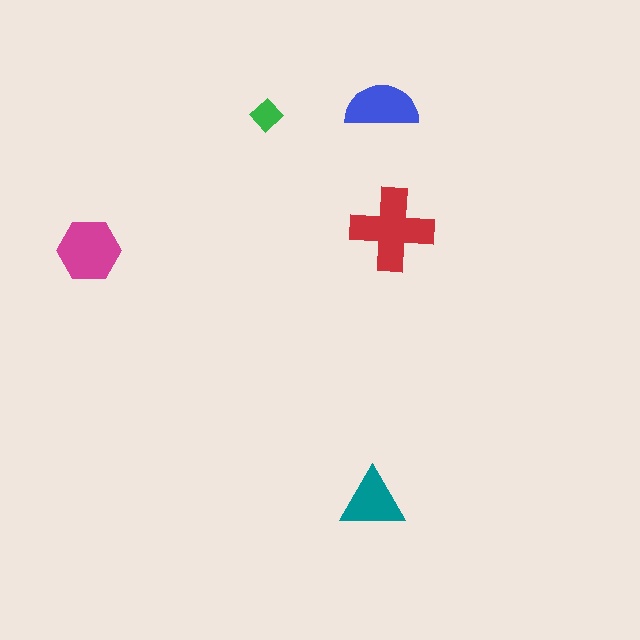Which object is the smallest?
The green diamond.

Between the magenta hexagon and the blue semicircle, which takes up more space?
The magenta hexagon.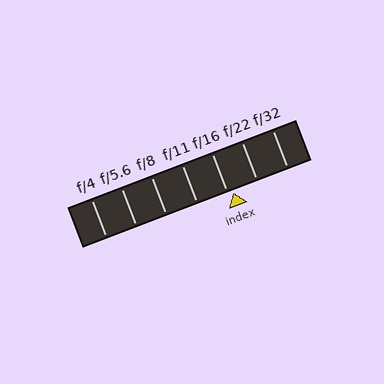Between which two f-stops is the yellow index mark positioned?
The index mark is between f/16 and f/22.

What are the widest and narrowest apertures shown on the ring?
The widest aperture shown is f/4 and the narrowest is f/32.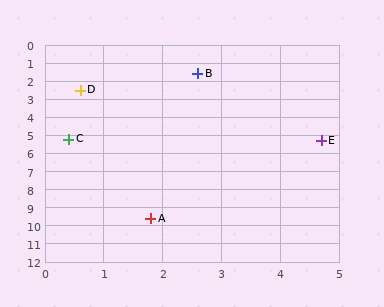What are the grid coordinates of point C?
Point C is at approximately (0.4, 5.2).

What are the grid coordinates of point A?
Point A is at approximately (1.8, 9.6).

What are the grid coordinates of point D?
Point D is at approximately (0.6, 2.5).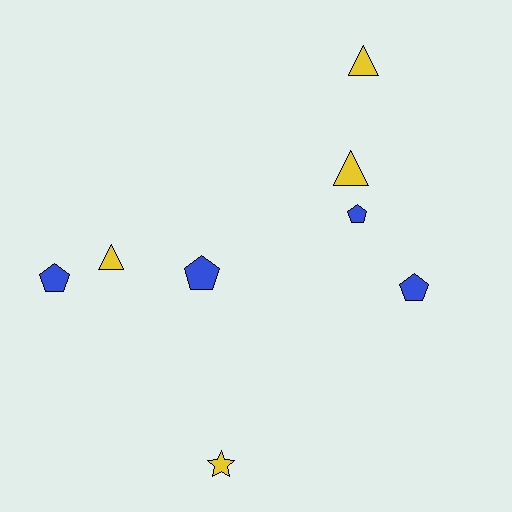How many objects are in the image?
There are 8 objects.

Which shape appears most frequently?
Pentagon, with 4 objects.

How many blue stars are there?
There are no blue stars.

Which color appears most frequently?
Yellow, with 4 objects.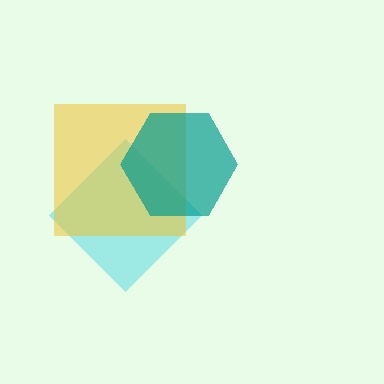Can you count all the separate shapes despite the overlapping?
Yes, there are 3 separate shapes.